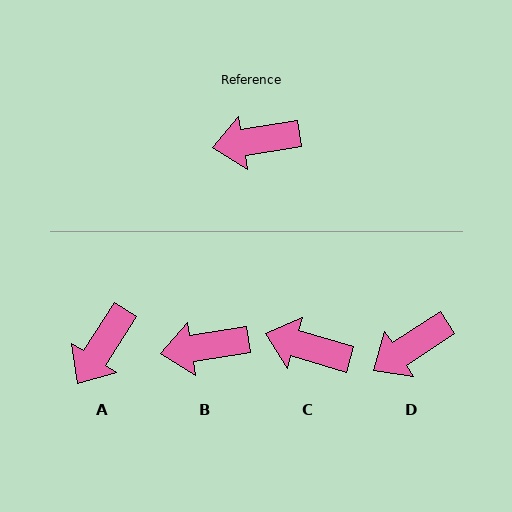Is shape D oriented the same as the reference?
No, it is off by about 24 degrees.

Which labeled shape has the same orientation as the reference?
B.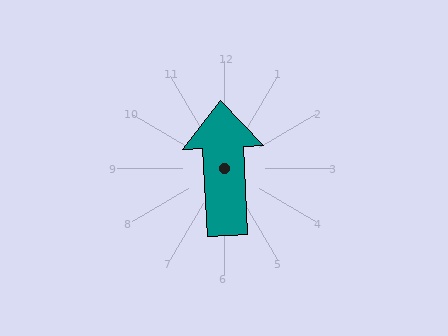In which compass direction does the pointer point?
North.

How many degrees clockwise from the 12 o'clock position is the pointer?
Approximately 357 degrees.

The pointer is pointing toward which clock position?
Roughly 12 o'clock.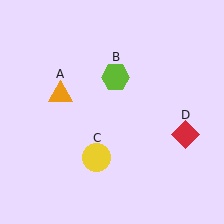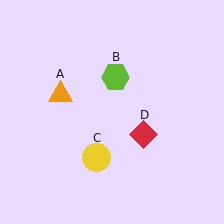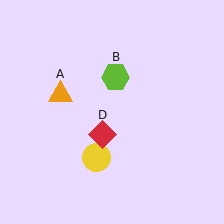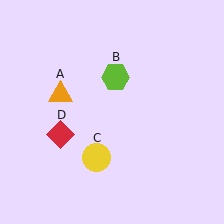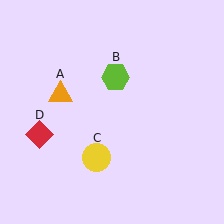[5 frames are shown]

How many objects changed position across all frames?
1 object changed position: red diamond (object D).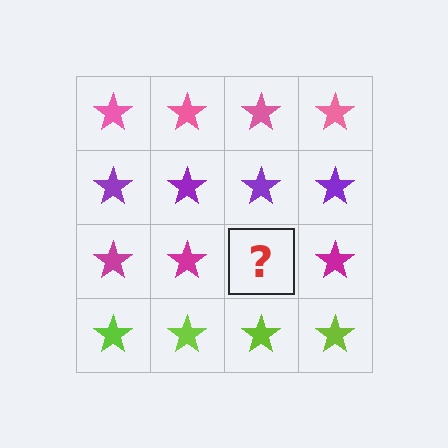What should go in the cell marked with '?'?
The missing cell should contain a magenta star.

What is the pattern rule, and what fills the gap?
The rule is that each row has a consistent color. The gap should be filled with a magenta star.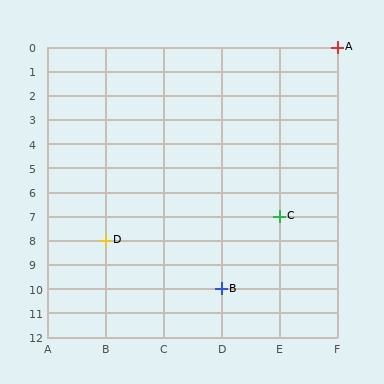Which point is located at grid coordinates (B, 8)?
Point D is at (B, 8).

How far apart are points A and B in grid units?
Points A and B are 2 columns and 10 rows apart (about 10.2 grid units diagonally).